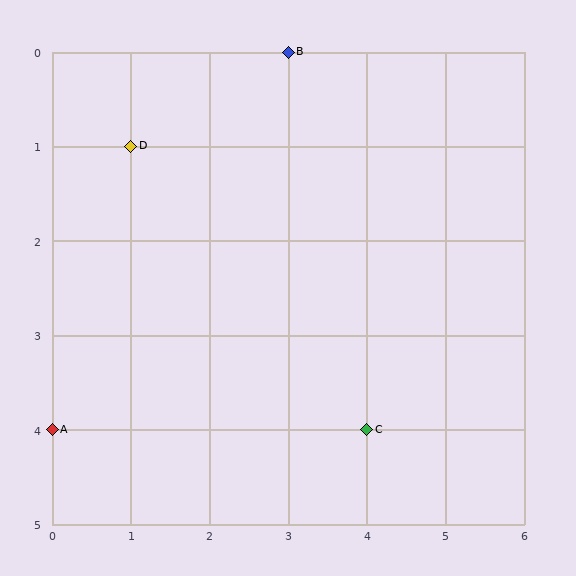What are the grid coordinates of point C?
Point C is at grid coordinates (4, 4).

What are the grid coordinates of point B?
Point B is at grid coordinates (3, 0).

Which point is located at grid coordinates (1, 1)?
Point D is at (1, 1).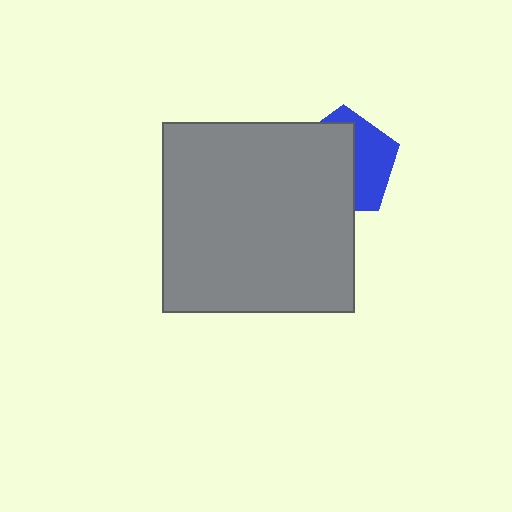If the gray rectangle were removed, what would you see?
You would see the complete blue pentagon.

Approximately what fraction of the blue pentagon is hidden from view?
Roughly 60% of the blue pentagon is hidden behind the gray rectangle.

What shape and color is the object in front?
The object in front is a gray rectangle.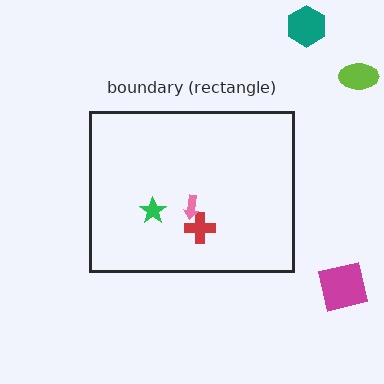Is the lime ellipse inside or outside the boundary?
Outside.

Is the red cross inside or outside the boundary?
Inside.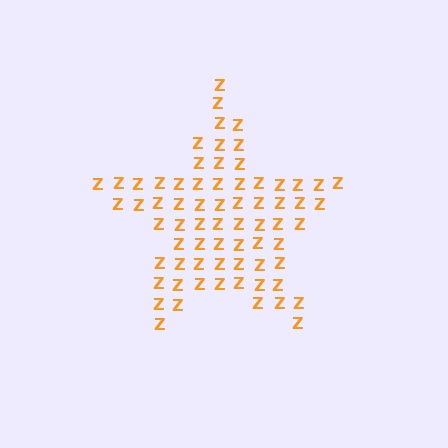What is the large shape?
The large shape is a star.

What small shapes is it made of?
It is made of small letter Z's.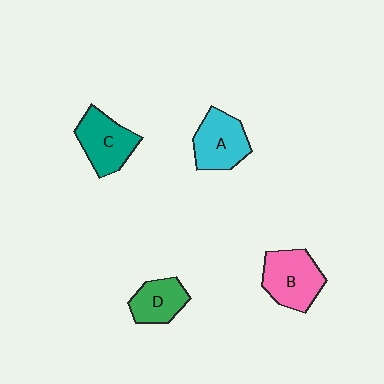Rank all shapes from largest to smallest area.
From largest to smallest: B (pink), C (teal), A (cyan), D (green).